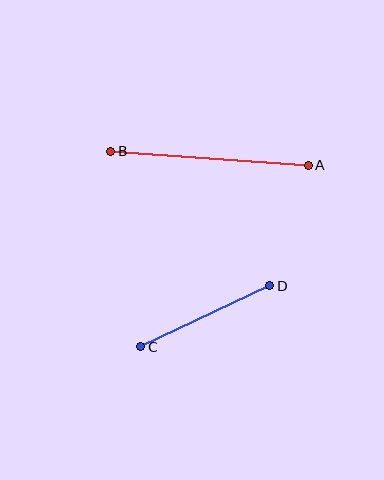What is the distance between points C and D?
The distance is approximately 143 pixels.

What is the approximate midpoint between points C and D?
The midpoint is at approximately (205, 316) pixels.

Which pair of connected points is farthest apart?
Points A and B are farthest apart.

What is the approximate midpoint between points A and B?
The midpoint is at approximately (210, 158) pixels.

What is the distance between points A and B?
The distance is approximately 198 pixels.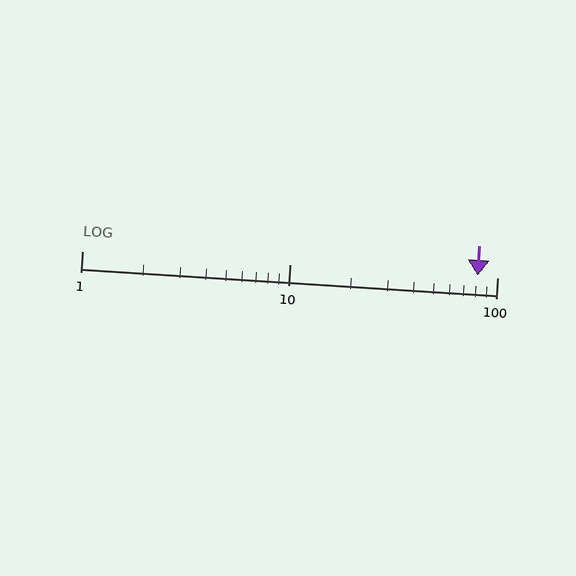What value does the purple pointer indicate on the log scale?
The pointer indicates approximately 81.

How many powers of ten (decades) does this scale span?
The scale spans 2 decades, from 1 to 100.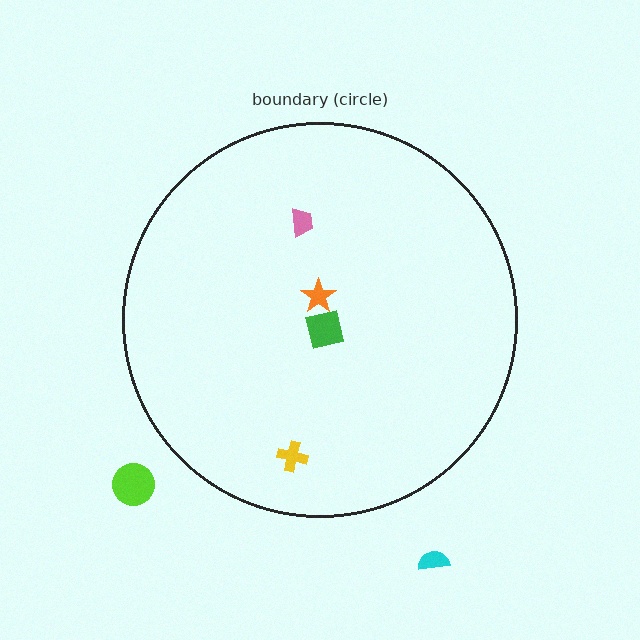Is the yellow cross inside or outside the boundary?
Inside.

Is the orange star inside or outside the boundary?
Inside.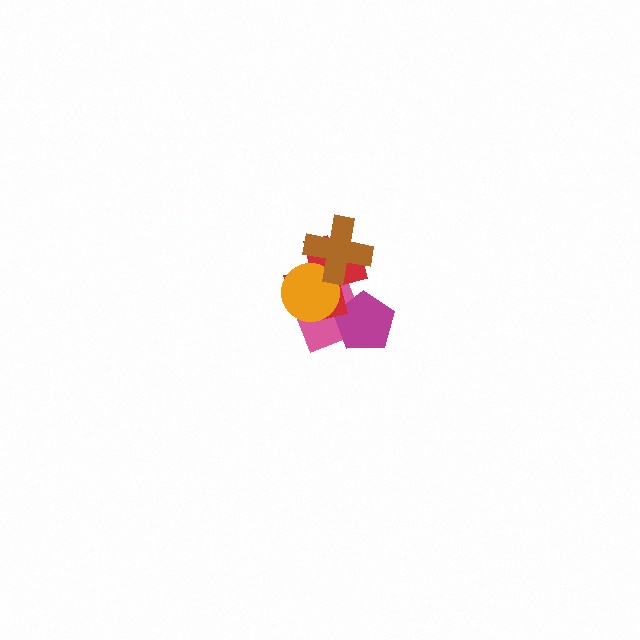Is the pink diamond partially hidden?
Yes, it is partially covered by another shape.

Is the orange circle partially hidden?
Yes, it is partially covered by another shape.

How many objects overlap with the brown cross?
3 objects overlap with the brown cross.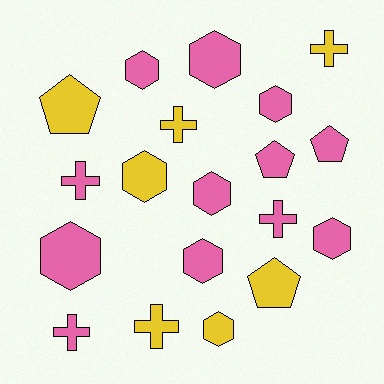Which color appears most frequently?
Pink, with 12 objects.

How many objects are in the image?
There are 19 objects.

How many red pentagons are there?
There are no red pentagons.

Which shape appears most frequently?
Hexagon, with 9 objects.